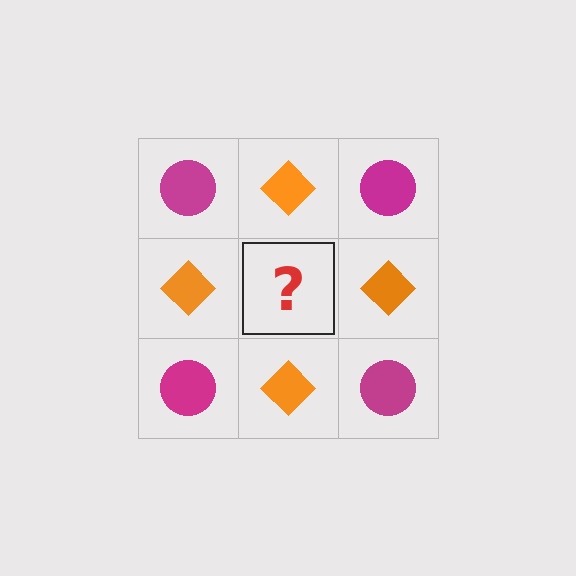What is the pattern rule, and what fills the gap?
The rule is that it alternates magenta circle and orange diamond in a checkerboard pattern. The gap should be filled with a magenta circle.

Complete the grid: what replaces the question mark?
The question mark should be replaced with a magenta circle.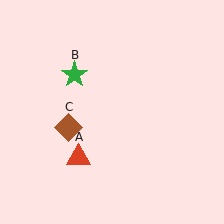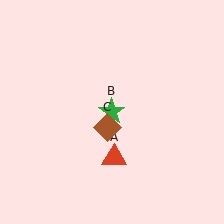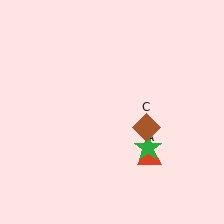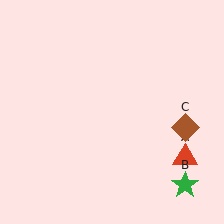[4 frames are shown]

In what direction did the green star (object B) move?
The green star (object B) moved down and to the right.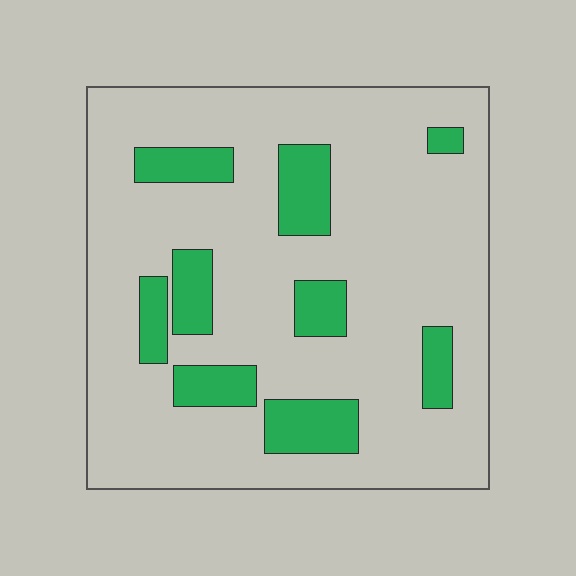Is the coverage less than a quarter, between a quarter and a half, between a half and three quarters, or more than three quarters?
Less than a quarter.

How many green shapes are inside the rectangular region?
9.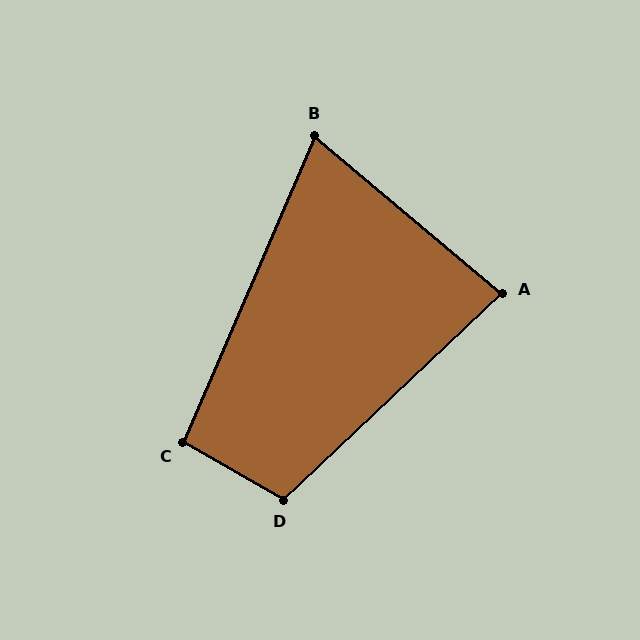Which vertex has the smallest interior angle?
B, at approximately 73 degrees.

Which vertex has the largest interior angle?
D, at approximately 107 degrees.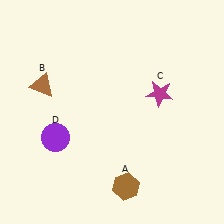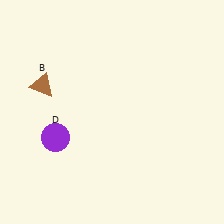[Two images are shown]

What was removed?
The brown hexagon (A), the magenta star (C) were removed in Image 2.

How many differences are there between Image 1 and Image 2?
There are 2 differences between the two images.